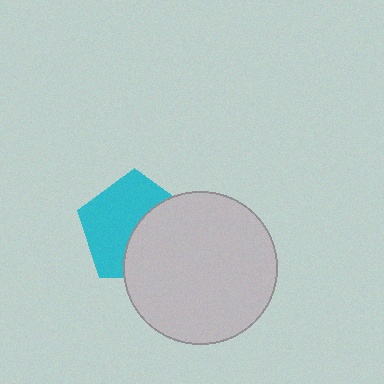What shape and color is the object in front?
The object in front is a light gray circle.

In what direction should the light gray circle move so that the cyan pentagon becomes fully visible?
The light gray circle should move right. That is the shortest direction to clear the overlap and leave the cyan pentagon fully visible.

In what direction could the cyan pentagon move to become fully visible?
The cyan pentagon could move left. That would shift it out from behind the light gray circle entirely.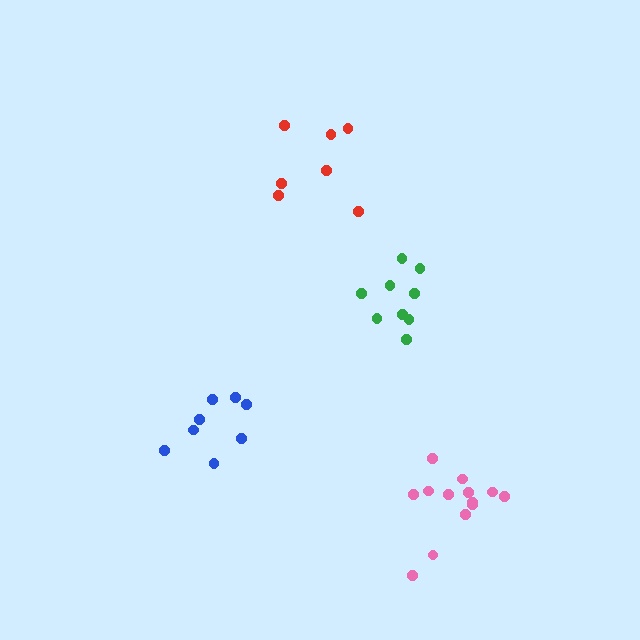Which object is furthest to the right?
The pink cluster is rightmost.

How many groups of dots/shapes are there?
There are 4 groups.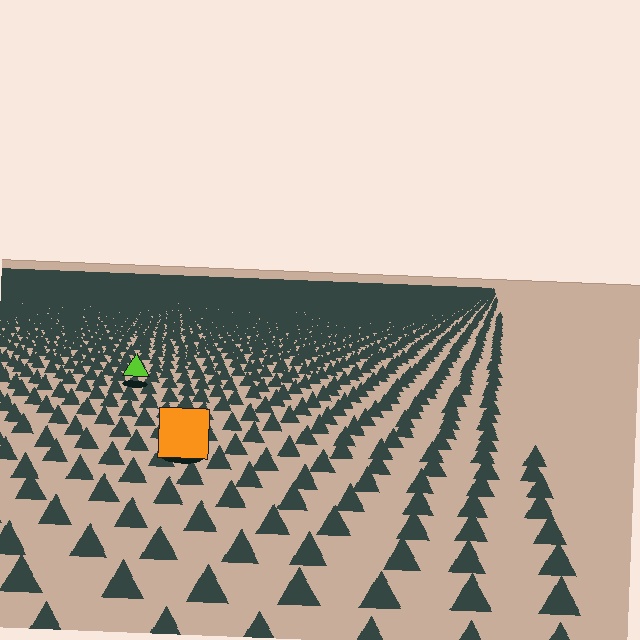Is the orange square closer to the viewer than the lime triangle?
Yes. The orange square is closer — you can tell from the texture gradient: the ground texture is coarser near it.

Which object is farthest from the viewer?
The lime triangle is farthest from the viewer. It appears smaller and the ground texture around it is denser.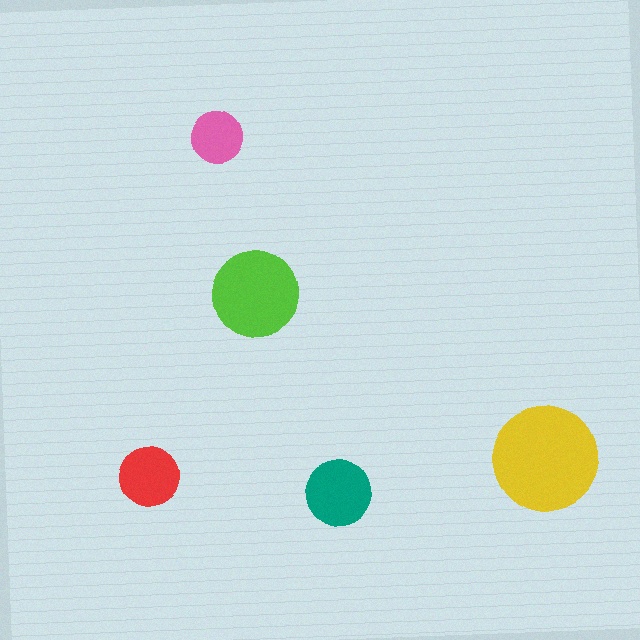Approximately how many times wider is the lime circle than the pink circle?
About 1.5 times wider.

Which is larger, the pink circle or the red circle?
The red one.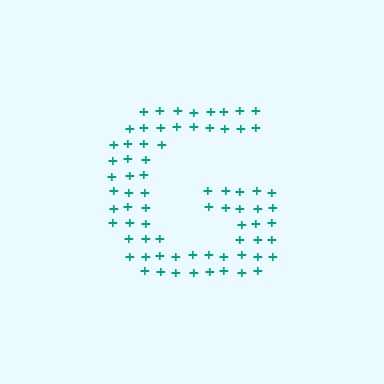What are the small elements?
The small elements are plus signs.